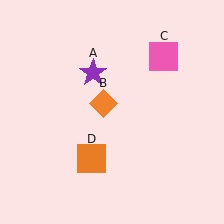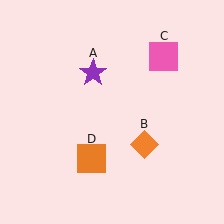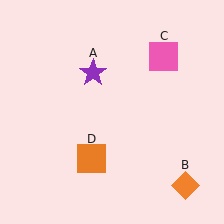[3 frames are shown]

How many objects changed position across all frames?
1 object changed position: orange diamond (object B).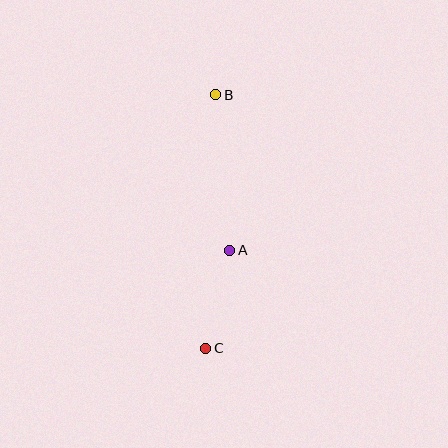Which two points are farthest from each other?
Points B and C are farthest from each other.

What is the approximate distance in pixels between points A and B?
The distance between A and B is approximately 156 pixels.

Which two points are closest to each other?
Points A and C are closest to each other.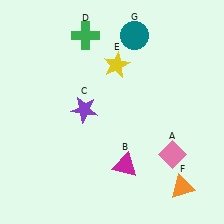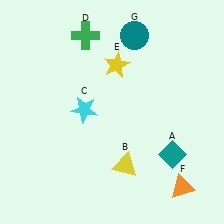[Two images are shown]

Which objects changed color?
A changed from pink to teal. B changed from magenta to yellow. C changed from purple to cyan.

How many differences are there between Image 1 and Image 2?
There are 3 differences between the two images.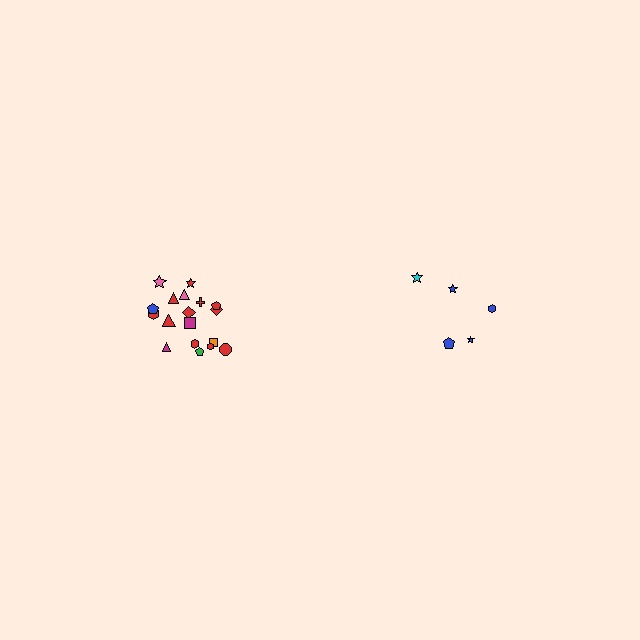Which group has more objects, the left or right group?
The left group.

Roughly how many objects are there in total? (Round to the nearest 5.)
Roughly 25 objects in total.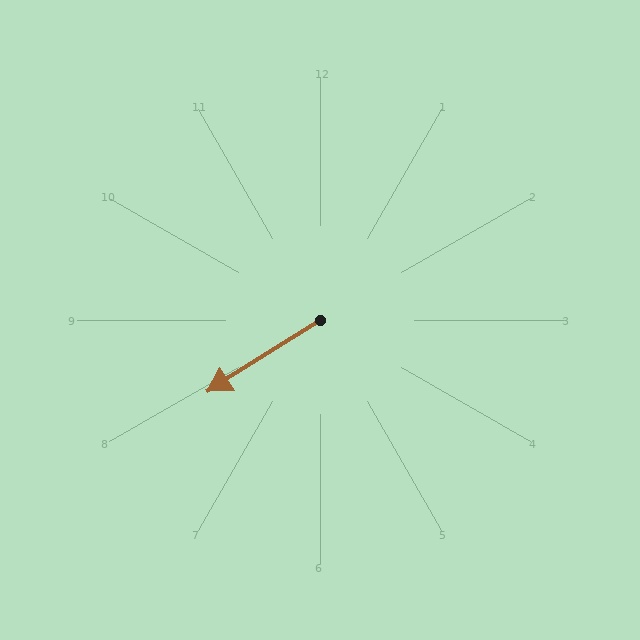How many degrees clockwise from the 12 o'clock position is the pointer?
Approximately 238 degrees.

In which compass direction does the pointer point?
Southwest.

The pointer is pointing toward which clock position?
Roughly 8 o'clock.